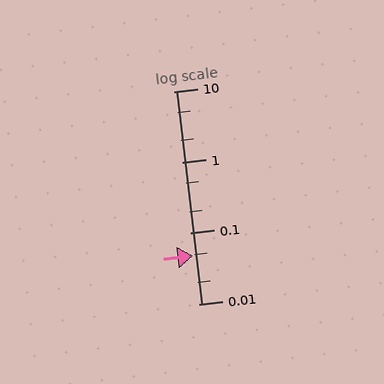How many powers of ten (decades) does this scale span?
The scale spans 3 decades, from 0.01 to 10.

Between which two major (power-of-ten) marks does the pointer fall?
The pointer is between 0.01 and 0.1.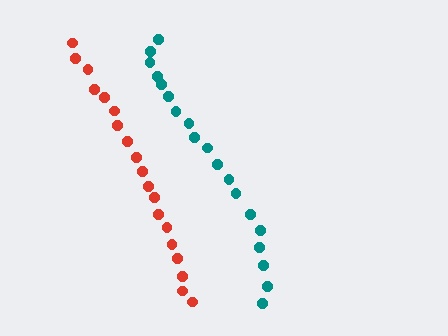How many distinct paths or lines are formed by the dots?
There are 2 distinct paths.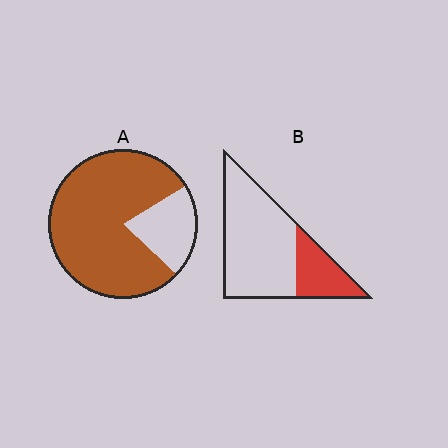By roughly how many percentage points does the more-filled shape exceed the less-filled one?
By roughly 55 percentage points (A over B).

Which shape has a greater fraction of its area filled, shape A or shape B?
Shape A.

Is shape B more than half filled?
No.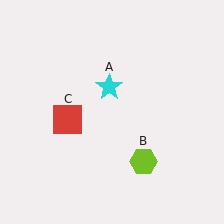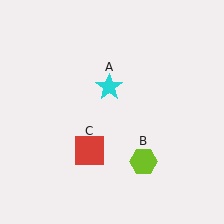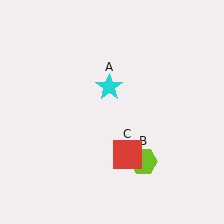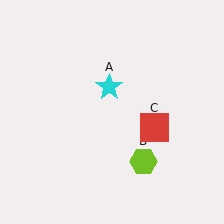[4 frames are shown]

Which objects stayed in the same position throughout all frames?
Cyan star (object A) and lime hexagon (object B) remained stationary.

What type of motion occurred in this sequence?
The red square (object C) rotated counterclockwise around the center of the scene.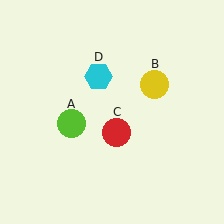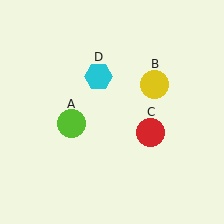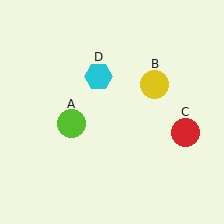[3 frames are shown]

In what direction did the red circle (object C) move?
The red circle (object C) moved right.